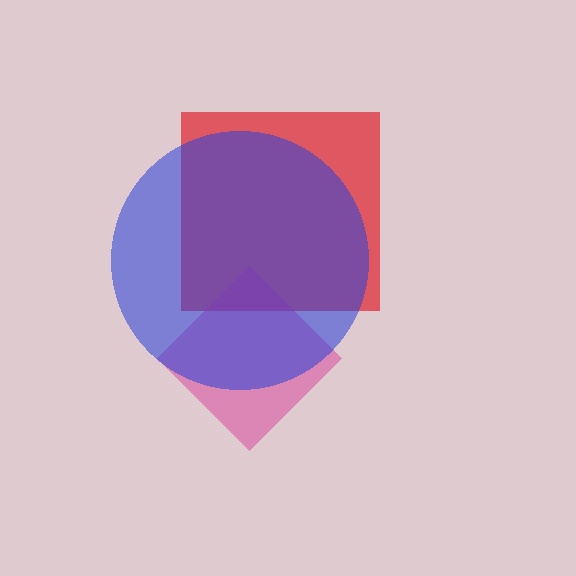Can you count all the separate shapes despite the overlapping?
Yes, there are 3 separate shapes.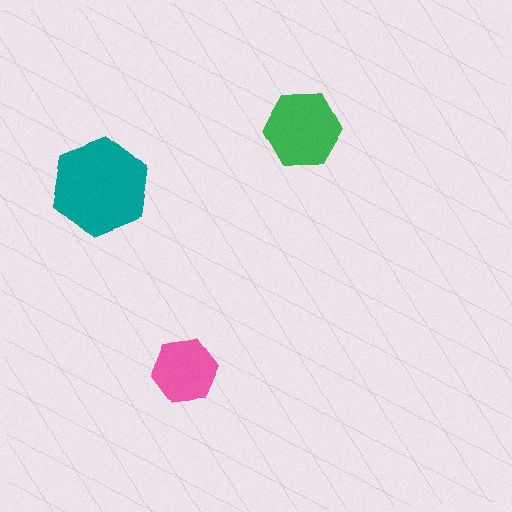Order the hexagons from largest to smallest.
the teal one, the green one, the pink one.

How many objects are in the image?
There are 3 objects in the image.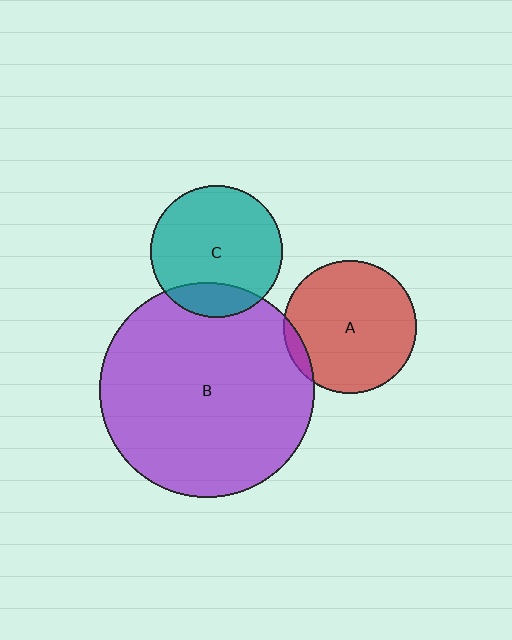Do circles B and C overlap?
Yes.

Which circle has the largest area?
Circle B (purple).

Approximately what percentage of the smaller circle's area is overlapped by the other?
Approximately 20%.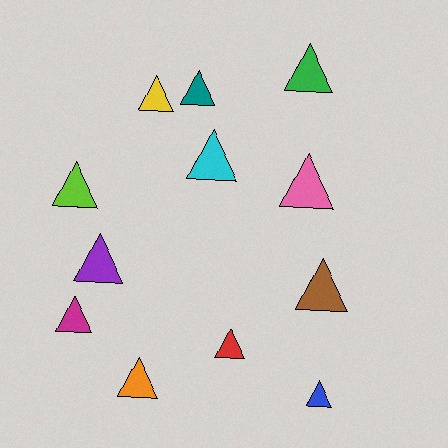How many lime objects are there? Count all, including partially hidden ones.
There is 1 lime object.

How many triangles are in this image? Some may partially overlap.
There are 12 triangles.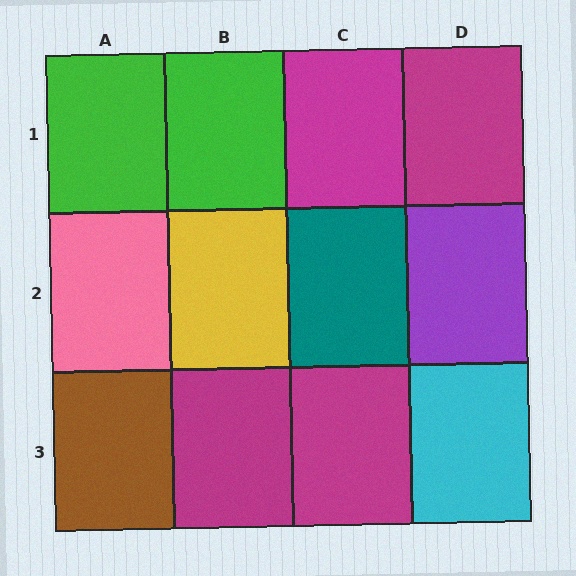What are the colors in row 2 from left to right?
Pink, yellow, teal, purple.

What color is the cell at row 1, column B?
Green.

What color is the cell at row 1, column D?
Magenta.